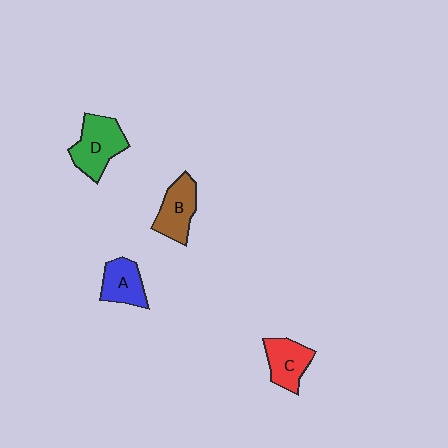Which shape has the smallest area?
Shape A (blue).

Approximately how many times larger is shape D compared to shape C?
Approximately 1.3 times.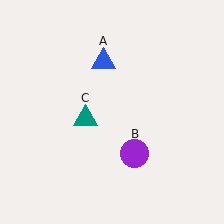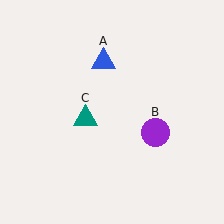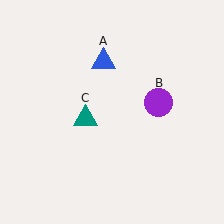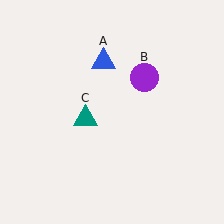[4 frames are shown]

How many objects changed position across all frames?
1 object changed position: purple circle (object B).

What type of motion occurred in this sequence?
The purple circle (object B) rotated counterclockwise around the center of the scene.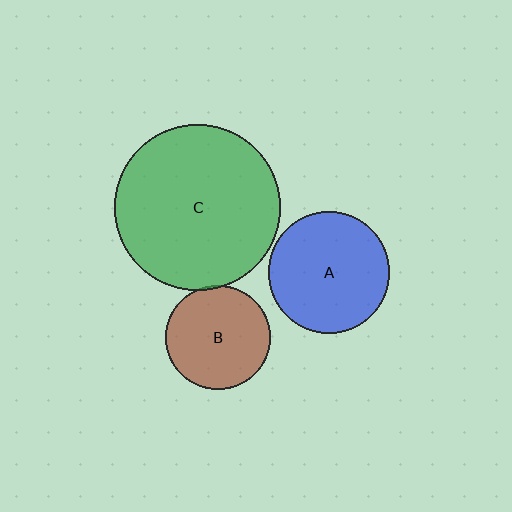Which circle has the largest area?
Circle C (green).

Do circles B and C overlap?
Yes.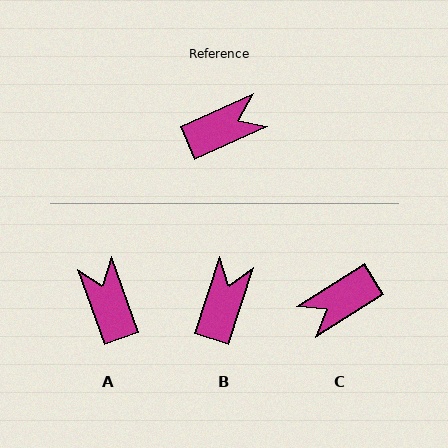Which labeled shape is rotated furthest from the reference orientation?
C, about 171 degrees away.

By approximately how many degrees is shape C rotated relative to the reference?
Approximately 171 degrees clockwise.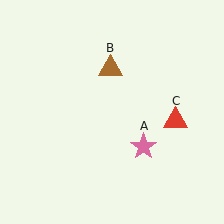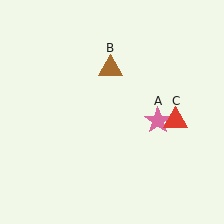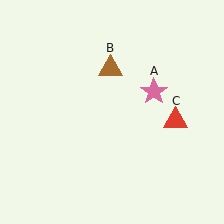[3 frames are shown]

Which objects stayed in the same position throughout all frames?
Brown triangle (object B) and red triangle (object C) remained stationary.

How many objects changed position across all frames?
1 object changed position: pink star (object A).